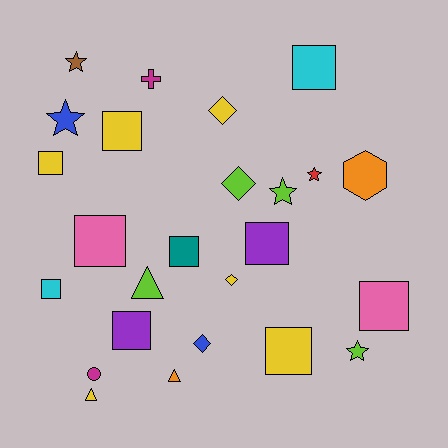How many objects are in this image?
There are 25 objects.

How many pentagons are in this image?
There are no pentagons.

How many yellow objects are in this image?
There are 6 yellow objects.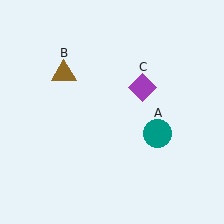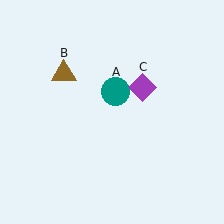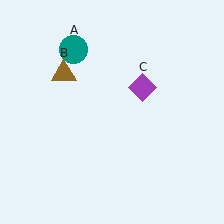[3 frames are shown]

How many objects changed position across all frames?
1 object changed position: teal circle (object A).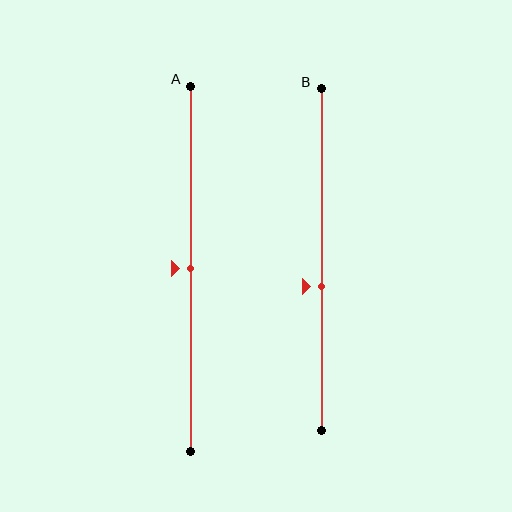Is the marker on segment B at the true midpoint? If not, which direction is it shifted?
No, the marker on segment B is shifted downward by about 8% of the segment length.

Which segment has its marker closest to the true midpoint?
Segment A has its marker closest to the true midpoint.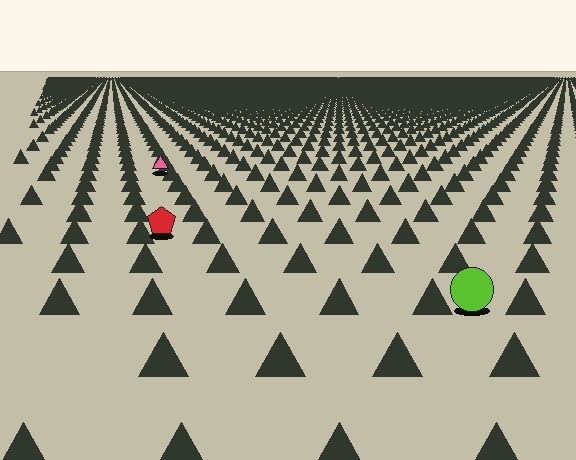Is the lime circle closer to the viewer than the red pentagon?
Yes. The lime circle is closer — you can tell from the texture gradient: the ground texture is coarser near it.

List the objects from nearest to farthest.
From nearest to farthest: the lime circle, the red pentagon, the pink triangle.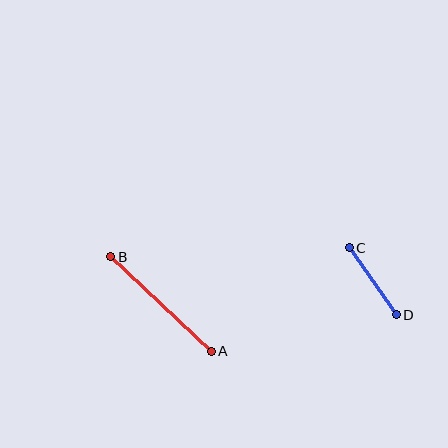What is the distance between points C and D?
The distance is approximately 82 pixels.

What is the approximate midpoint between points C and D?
The midpoint is at approximately (373, 281) pixels.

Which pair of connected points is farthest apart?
Points A and B are farthest apart.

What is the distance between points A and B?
The distance is approximately 138 pixels.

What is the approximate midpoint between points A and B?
The midpoint is at approximately (161, 304) pixels.